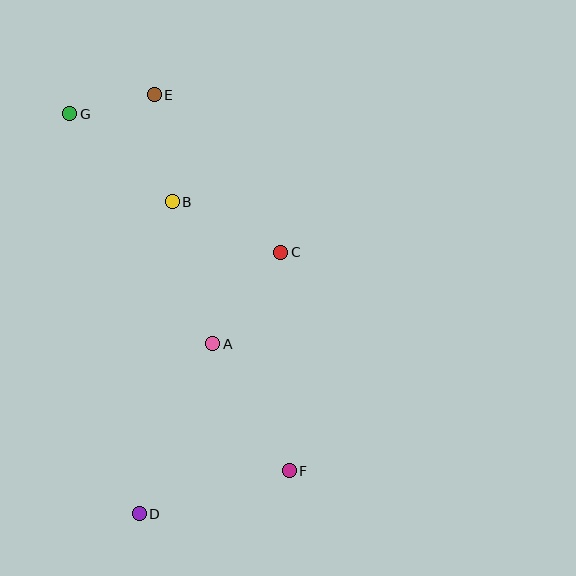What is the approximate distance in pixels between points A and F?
The distance between A and F is approximately 148 pixels.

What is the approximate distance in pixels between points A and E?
The distance between A and E is approximately 256 pixels.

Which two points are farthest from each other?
Points D and E are farthest from each other.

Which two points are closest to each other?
Points E and G are closest to each other.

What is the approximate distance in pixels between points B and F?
The distance between B and F is approximately 293 pixels.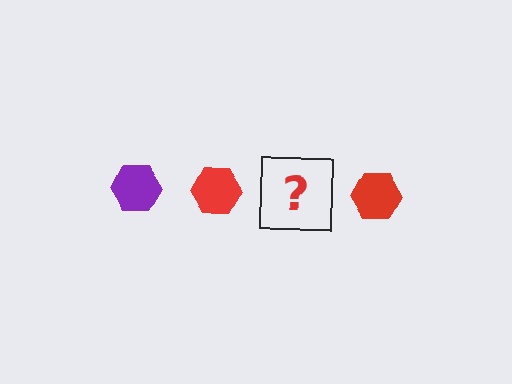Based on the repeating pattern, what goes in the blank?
The blank should be a purple hexagon.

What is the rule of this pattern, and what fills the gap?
The rule is that the pattern cycles through purple, red hexagons. The gap should be filled with a purple hexagon.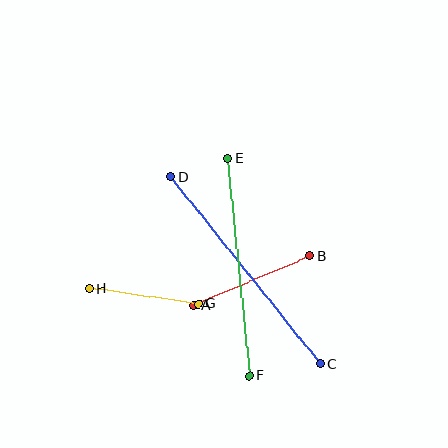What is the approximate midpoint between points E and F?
The midpoint is at approximately (238, 267) pixels.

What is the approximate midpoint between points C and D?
The midpoint is at approximately (245, 270) pixels.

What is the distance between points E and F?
The distance is approximately 219 pixels.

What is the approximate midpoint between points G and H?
The midpoint is at approximately (144, 296) pixels.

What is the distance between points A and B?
The distance is approximately 126 pixels.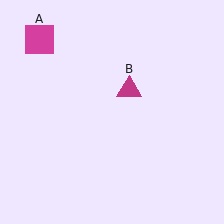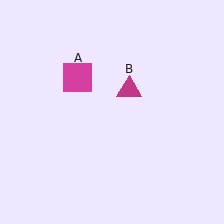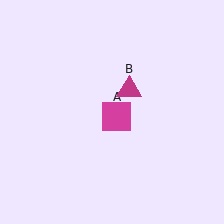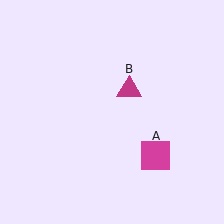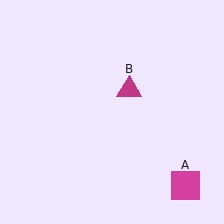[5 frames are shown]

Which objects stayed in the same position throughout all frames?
Magenta triangle (object B) remained stationary.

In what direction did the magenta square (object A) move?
The magenta square (object A) moved down and to the right.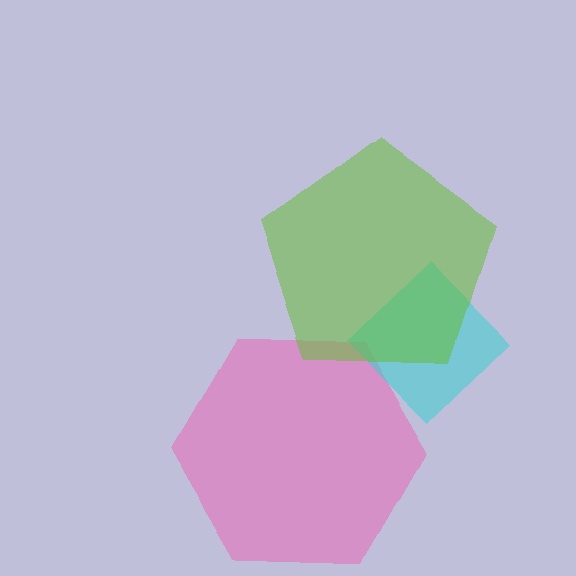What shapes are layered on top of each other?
The layered shapes are: a pink hexagon, a cyan diamond, a lime pentagon.